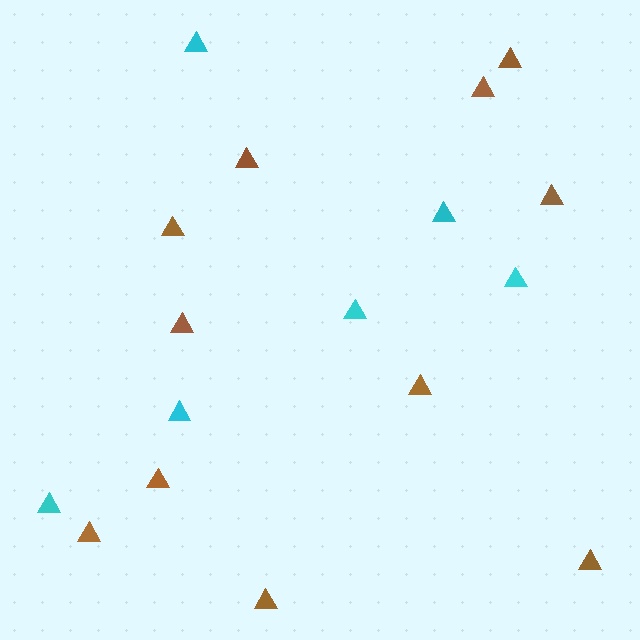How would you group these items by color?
There are 2 groups: one group of brown triangles (11) and one group of cyan triangles (6).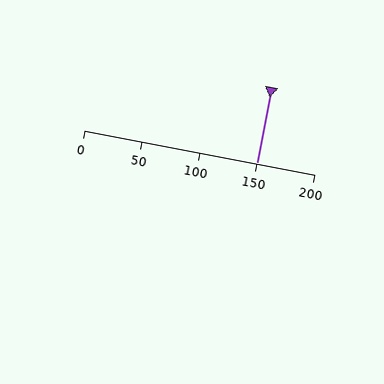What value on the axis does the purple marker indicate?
The marker indicates approximately 150.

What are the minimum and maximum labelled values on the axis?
The axis runs from 0 to 200.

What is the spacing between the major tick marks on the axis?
The major ticks are spaced 50 apart.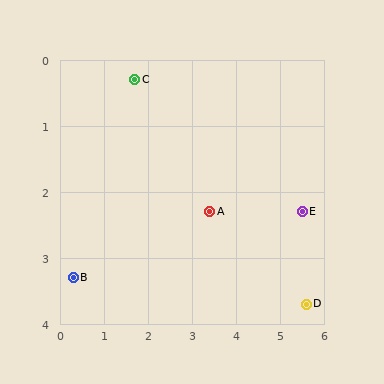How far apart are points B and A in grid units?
Points B and A are about 3.3 grid units apart.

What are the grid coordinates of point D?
Point D is at approximately (5.6, 3.7).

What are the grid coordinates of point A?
Point A is at approximately (3.4, 2.3).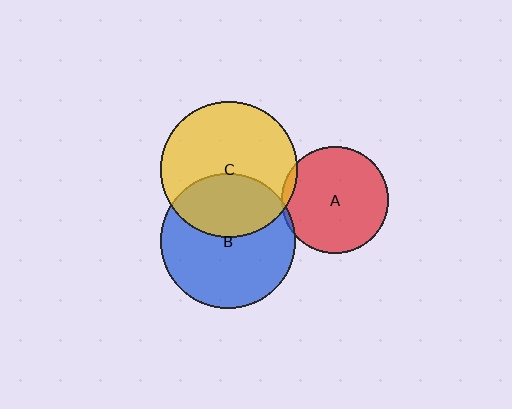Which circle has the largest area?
Circle C (yellow).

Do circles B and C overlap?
Yes.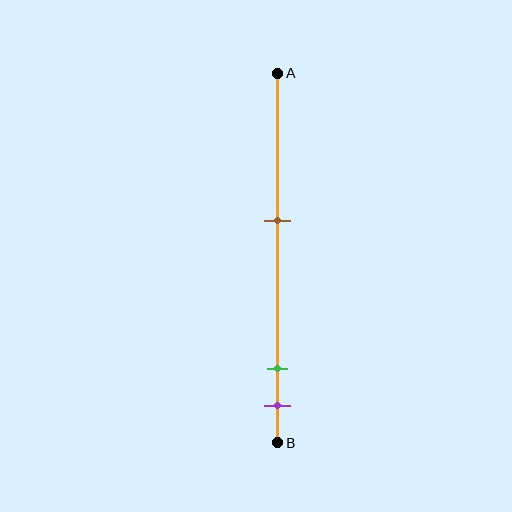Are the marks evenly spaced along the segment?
No, the marks are not evenly spaced.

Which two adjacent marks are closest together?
The green and purple marks are the closest adjacent pair.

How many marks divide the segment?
There are 3 marks dividing the segment.